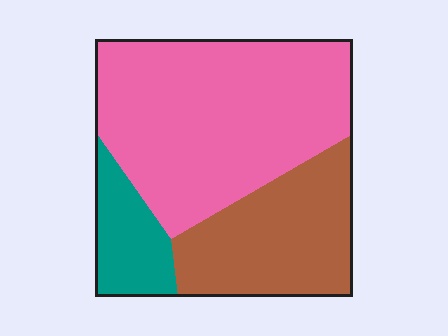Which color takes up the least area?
Teal, at roughly 15%.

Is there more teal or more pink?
Pink.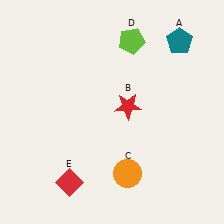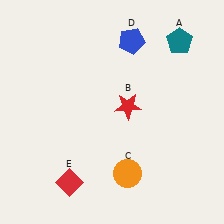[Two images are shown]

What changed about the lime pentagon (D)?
In Image 1, D is lime. In Image 2, it changed to blue.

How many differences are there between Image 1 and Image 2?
There is 1 difference between the two images.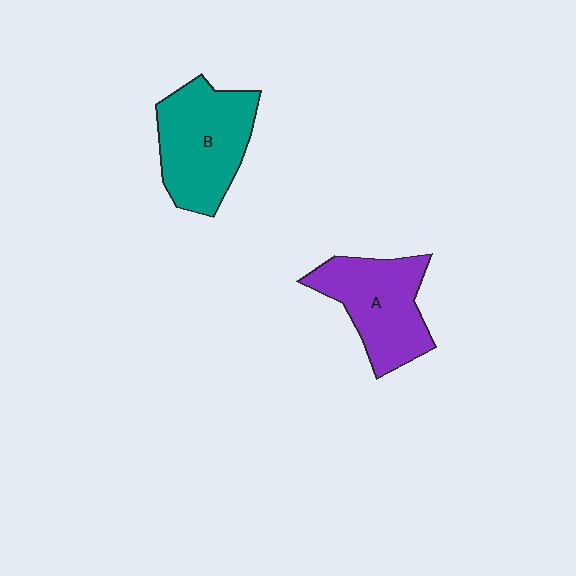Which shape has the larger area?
Shape B (teal).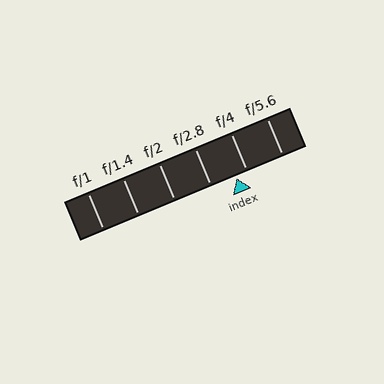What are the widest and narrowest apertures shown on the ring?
The widest aperture shown is f/1 and the narrowest is f/5.6.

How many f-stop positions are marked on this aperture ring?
There are 6 f-stop positions marked.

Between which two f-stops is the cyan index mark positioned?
The index mark is between f/2.8 and f/4.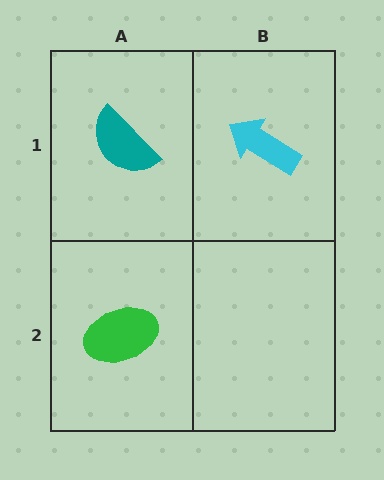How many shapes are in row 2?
1 shape.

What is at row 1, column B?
A cyan arrow.